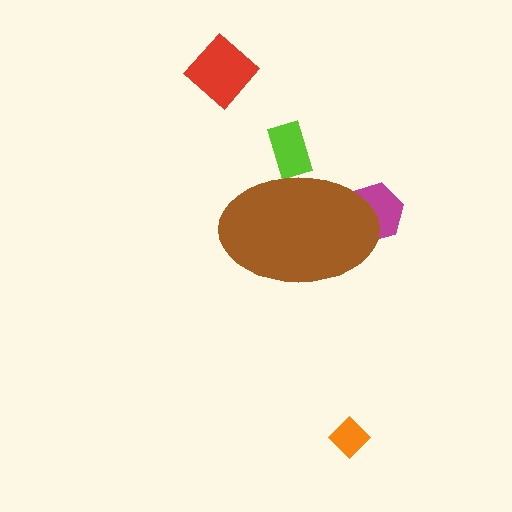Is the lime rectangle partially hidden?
Yes, the lime rectangle is partially hidden behind the brown ellipse.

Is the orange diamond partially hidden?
No, the orange diamond is fully visible.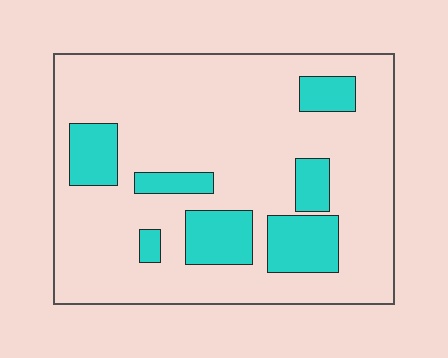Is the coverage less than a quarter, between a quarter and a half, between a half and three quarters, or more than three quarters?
Less than a quarter.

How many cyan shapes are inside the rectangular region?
7.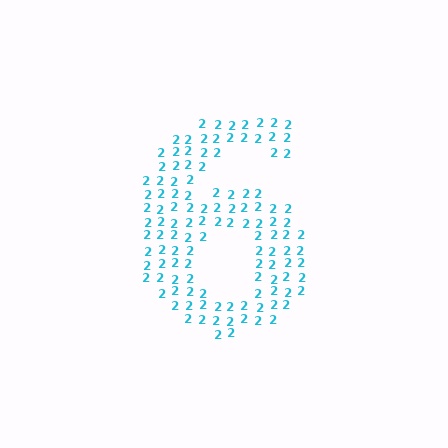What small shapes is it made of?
It is made of small digit 2's.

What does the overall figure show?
The overall figure shows the digit 6.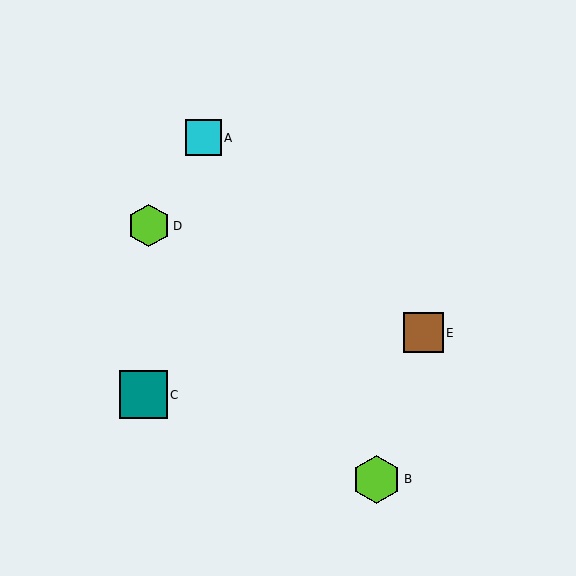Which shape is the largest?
The lime hexagon (labeled B) is the largest.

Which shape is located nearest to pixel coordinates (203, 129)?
The cyan square (labeled A) at (203, 138) is nearest to that location.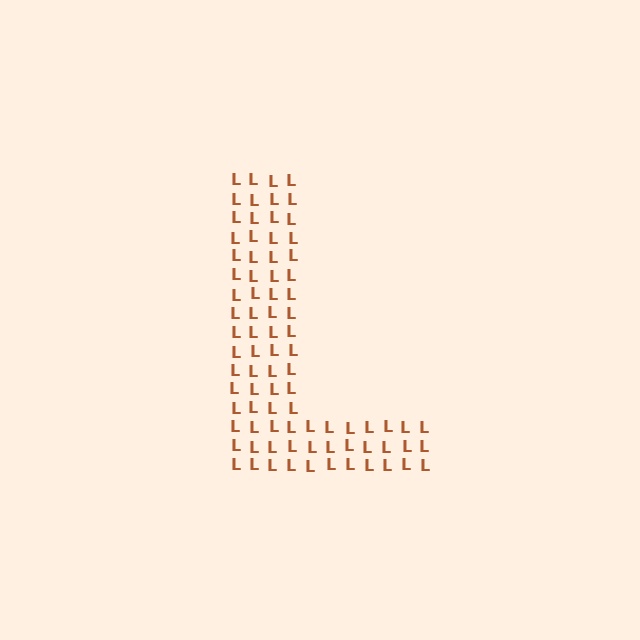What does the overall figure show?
The overall figure shows the letter L.